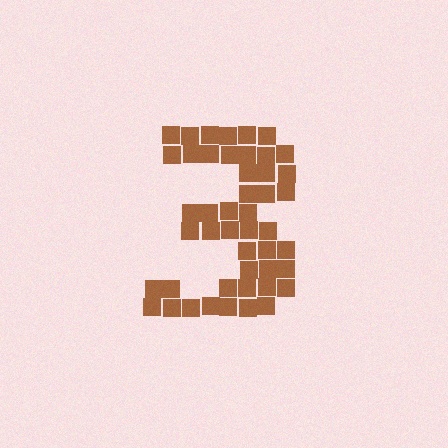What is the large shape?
The large shape is the digit 3.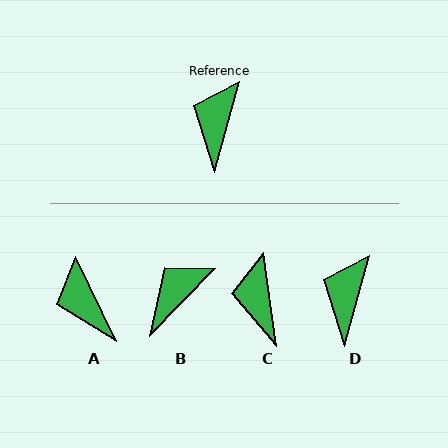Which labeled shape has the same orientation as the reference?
D.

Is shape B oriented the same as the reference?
No, it is off by about 29 degrees.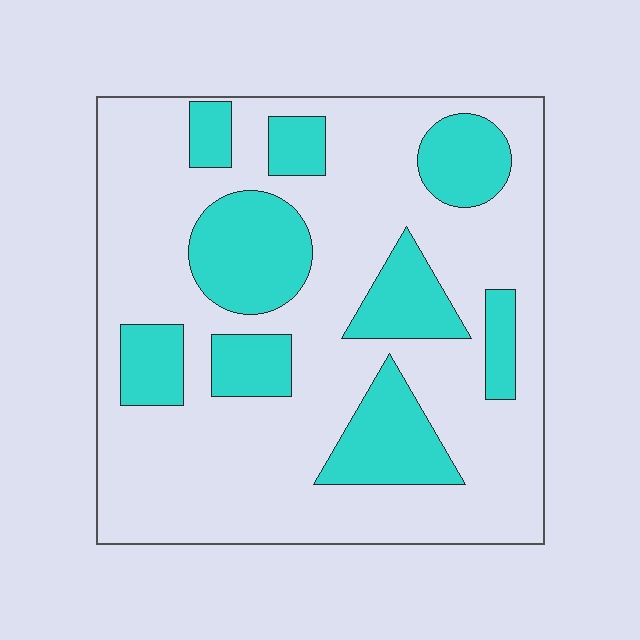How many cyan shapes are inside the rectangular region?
9.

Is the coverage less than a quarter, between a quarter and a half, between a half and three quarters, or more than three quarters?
Between a quarter and a half.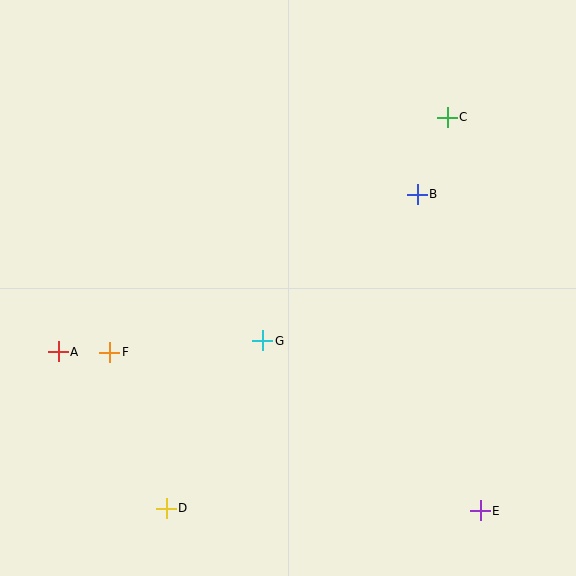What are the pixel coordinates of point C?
Point C is at (447, 117).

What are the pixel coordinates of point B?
Point B is at (417, 194).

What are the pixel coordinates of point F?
Point F is at (110, 352).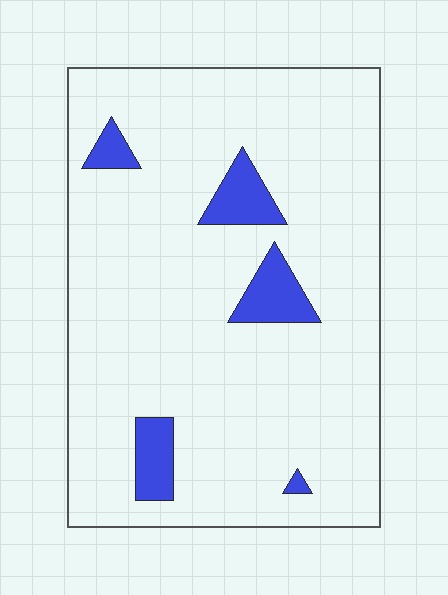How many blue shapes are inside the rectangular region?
5.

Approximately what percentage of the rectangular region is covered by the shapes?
Approximately 10%.